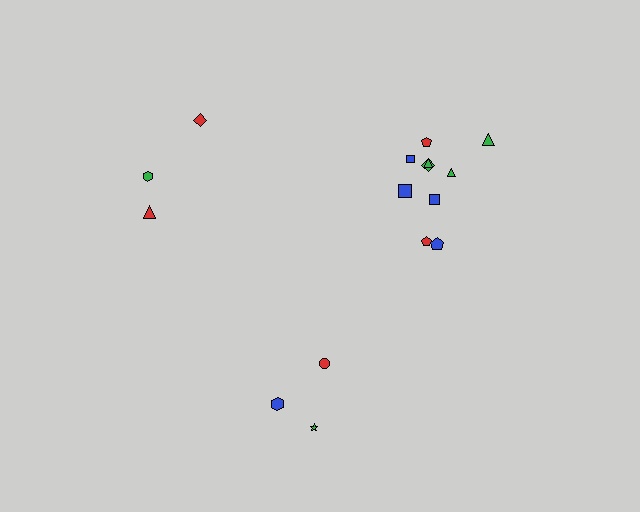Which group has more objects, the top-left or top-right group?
The top-right group.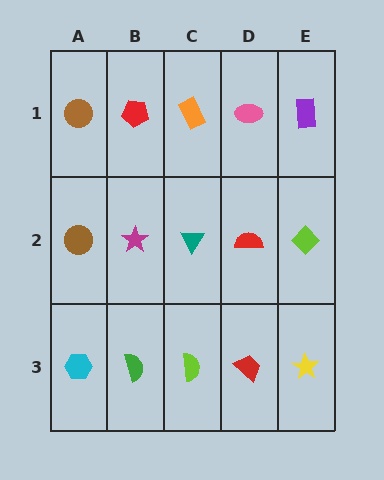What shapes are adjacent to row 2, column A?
A brown circle (row 1, column A), a cyan hexagon (row 3, column A), a magenta star (row 2, column B).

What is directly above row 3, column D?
A red semicircle.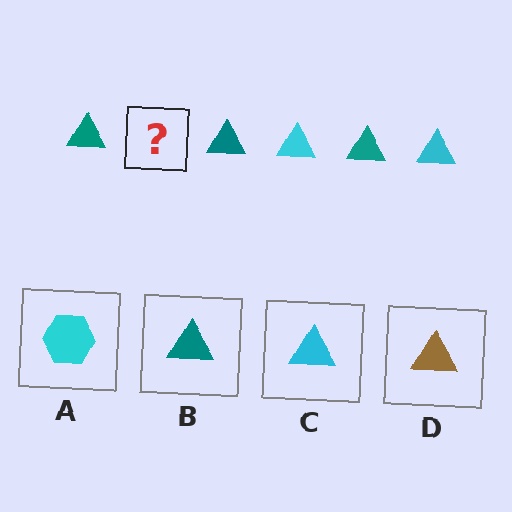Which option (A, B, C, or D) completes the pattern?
C.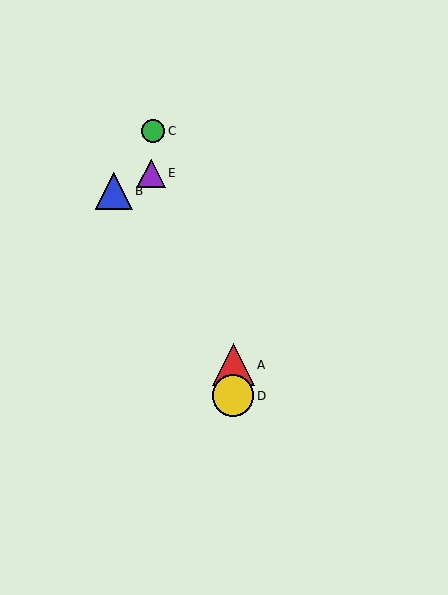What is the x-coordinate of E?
Object E is at x≈151.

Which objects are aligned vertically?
Objects A, D are aligned vertically.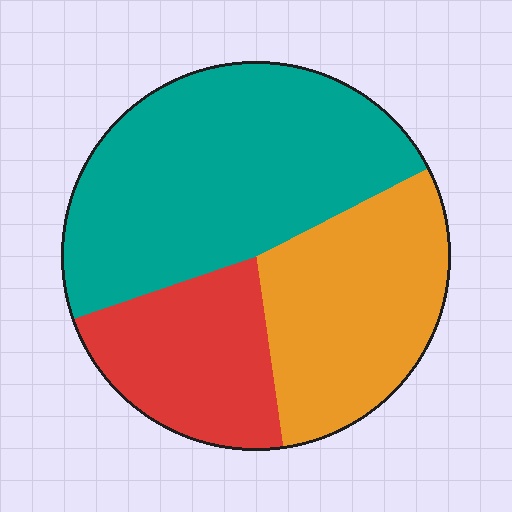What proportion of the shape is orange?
Orange takes up about one third (1/3) of the shape.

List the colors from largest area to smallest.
From largest to smallest: teal, orange, red.